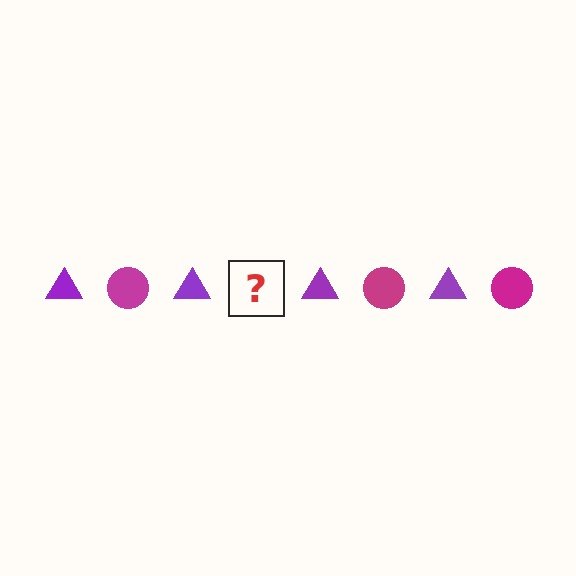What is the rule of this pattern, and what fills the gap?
The rule is that the pattern alternates between purple triangle and magenta circle. The gap should be filled with a magenta circle.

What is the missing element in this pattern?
The missing element is a magenta circle.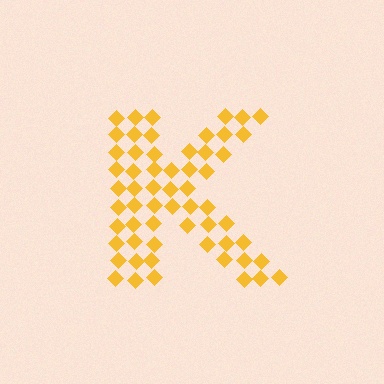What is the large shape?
The large shape is the letter K.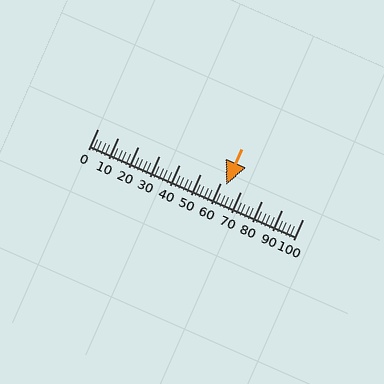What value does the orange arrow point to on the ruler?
The orange arrow points to approximately 63.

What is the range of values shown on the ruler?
The ruler shows values from 0 to 100.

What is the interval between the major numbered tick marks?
The major tick marks are spaced 10 units apart.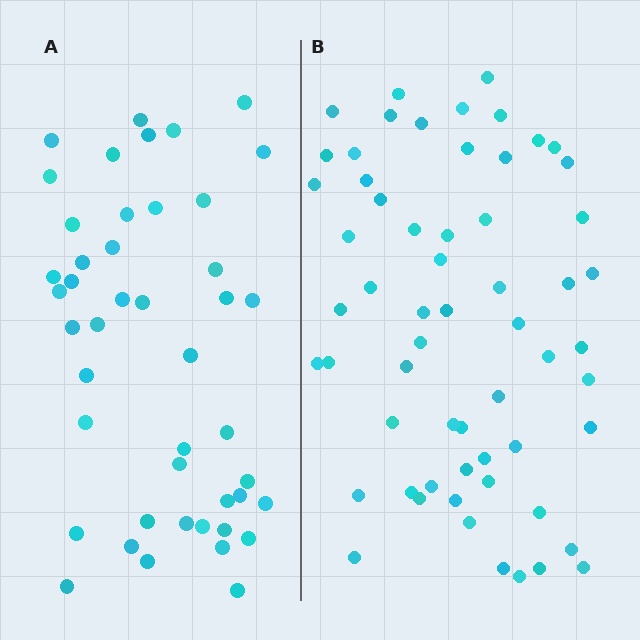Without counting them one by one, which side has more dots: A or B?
Region B (the right region) has more dots.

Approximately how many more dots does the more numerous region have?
Region B has approximately 15 more dots than region A.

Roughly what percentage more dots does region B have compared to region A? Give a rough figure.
About 35% more.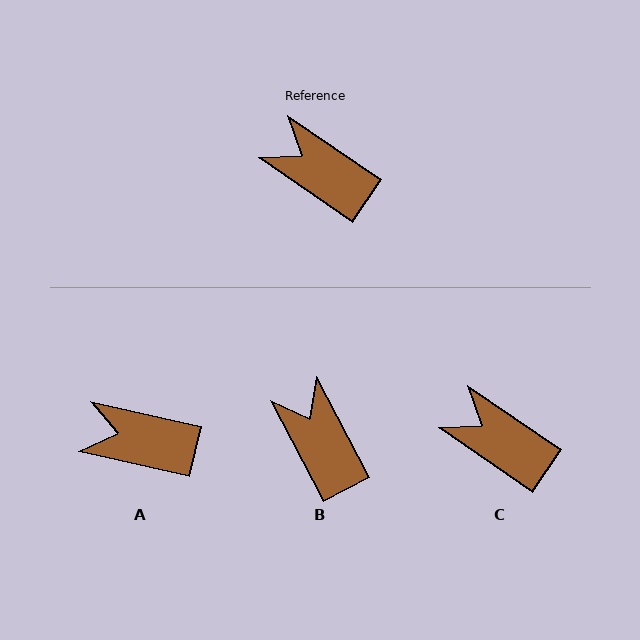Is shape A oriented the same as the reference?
No, it is off by about 22 degrees.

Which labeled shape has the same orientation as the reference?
C.